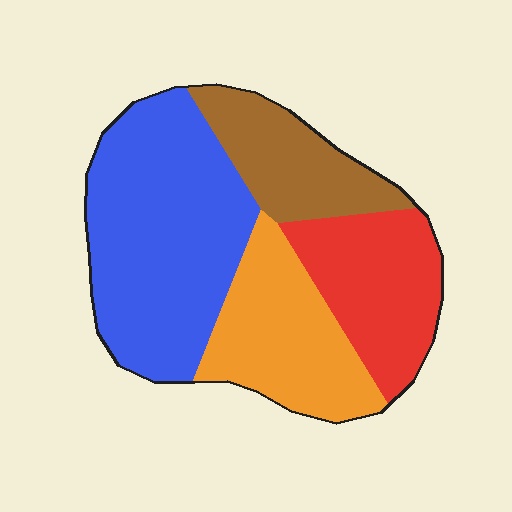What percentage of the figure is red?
Red takes up about one fifth (1/5) of the figure.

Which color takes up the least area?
Brown, at roughly 15%.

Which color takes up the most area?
Blue, at roughly 40%.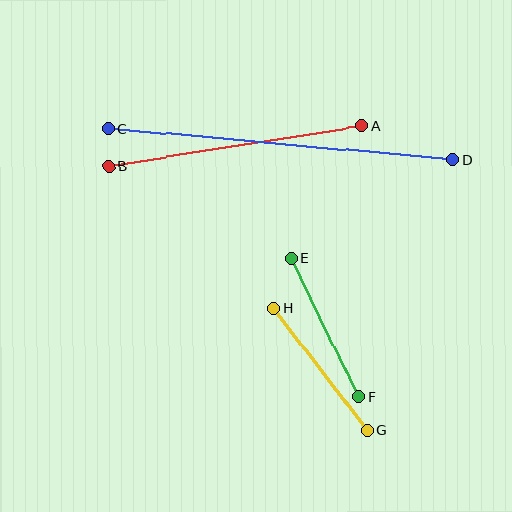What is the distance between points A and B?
The distance is approximately 256 pixels.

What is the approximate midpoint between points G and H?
The midpoint is at approximately (320, 369) pixels.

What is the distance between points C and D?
The distance is approximately 346 pixels.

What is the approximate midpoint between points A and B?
The midpoint is at approximately (235, 146) pixels.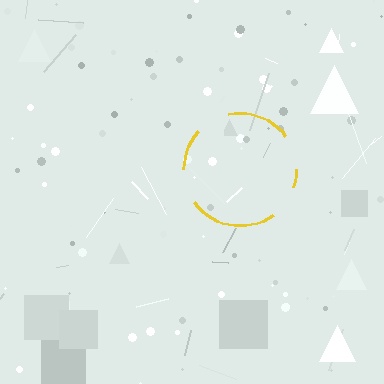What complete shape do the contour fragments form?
The contour fragments form a circle.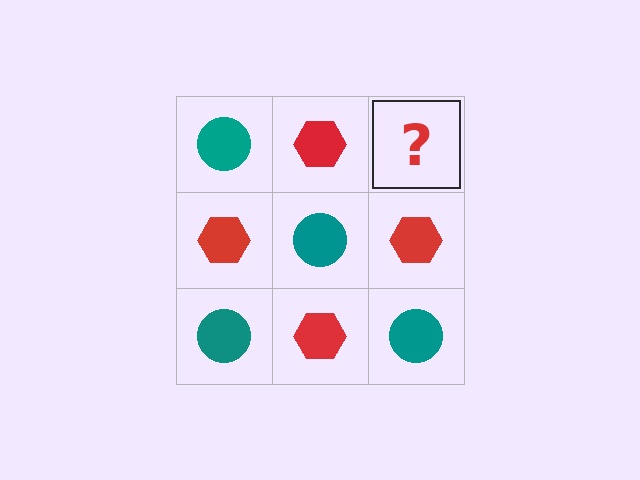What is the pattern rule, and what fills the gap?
The rule is that it alternates teal circle and red hexagon in a checkerboard pattern. The gap should be filled with a teal circle.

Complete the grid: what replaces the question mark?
The question mark should be replaced with a teal circle.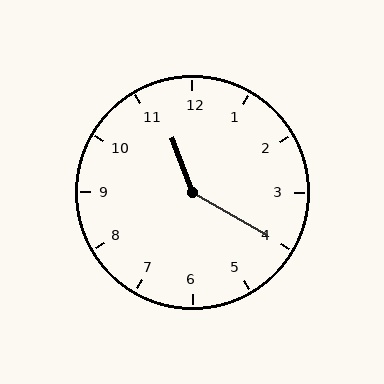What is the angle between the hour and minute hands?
Approximately 140 degrees.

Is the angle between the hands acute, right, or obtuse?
It is obtuse.